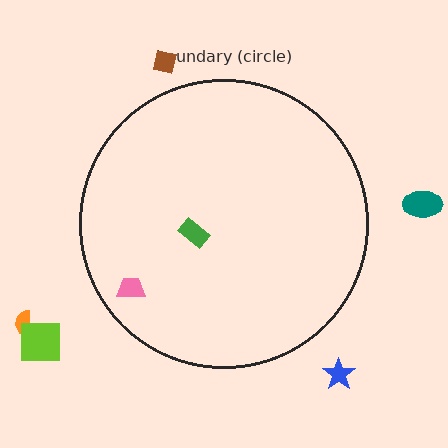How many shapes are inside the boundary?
2 inside, 5 outside.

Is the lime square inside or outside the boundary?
Outside.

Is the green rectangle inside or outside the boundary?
Inside.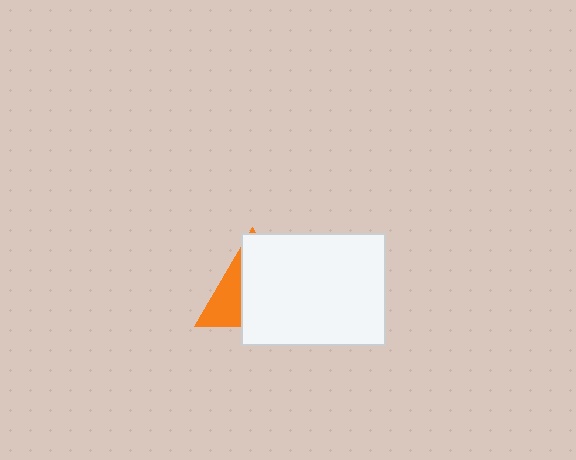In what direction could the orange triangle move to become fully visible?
The orange triangle could move left. That would shift it out from behind the white rectangle entirely.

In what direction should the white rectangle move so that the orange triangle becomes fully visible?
The white rectangle should move right. That is the shortest direction to clear the overlap and leave the orange triangle fully visible.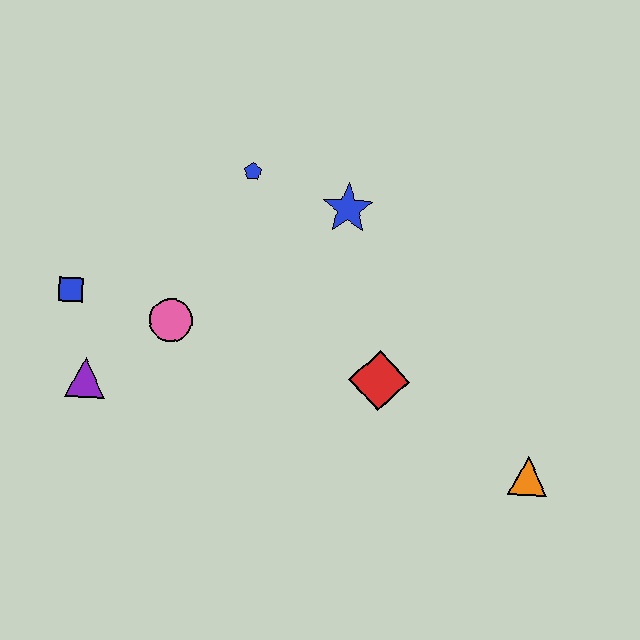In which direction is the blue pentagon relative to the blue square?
The blue pentagon is to the right of the blue square.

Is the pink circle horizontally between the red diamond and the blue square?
Yes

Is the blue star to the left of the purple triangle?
No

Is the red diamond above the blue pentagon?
No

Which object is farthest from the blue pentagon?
The orange triangle is farthest from the blue pentagon.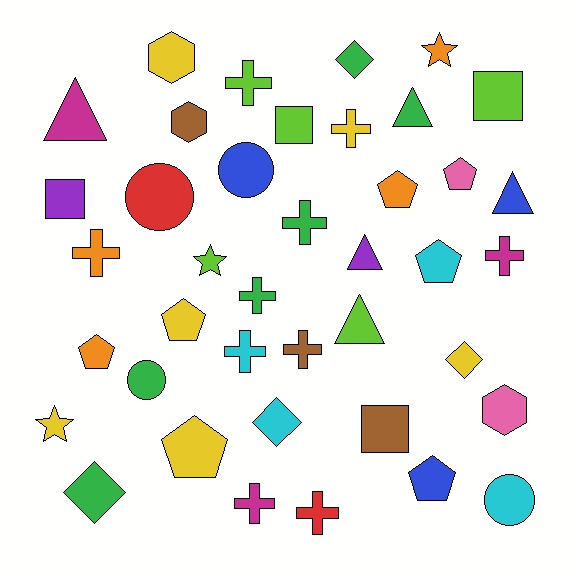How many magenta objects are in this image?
There are 3 magenta objects.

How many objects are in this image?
There are 40 objects.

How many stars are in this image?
There are 3 stars.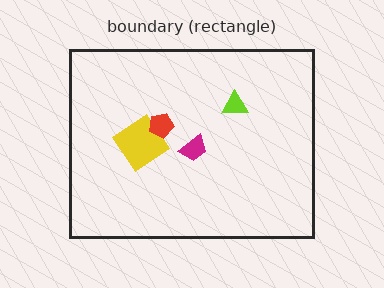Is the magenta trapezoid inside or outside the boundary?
Inside.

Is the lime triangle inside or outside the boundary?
Inside.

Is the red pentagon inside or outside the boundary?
Inside.